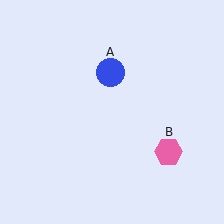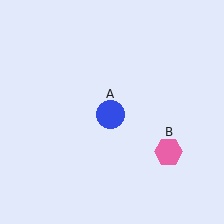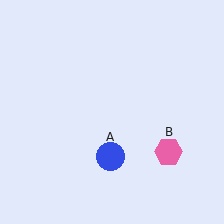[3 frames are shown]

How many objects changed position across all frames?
1 object changed position: blue circle (object A).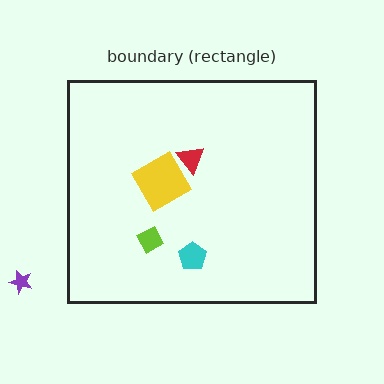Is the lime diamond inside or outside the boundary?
Inside.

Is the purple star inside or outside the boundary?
Outside.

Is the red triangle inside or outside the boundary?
Inside.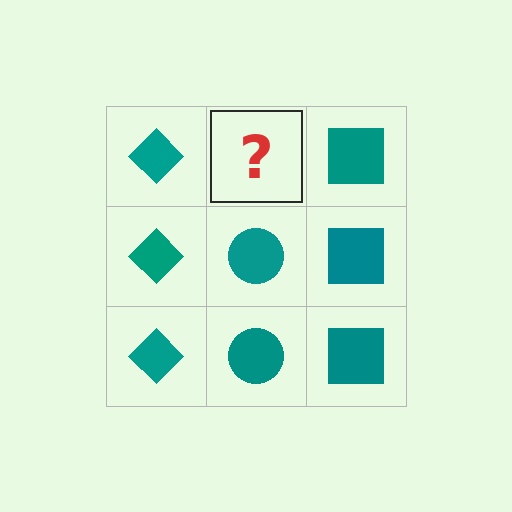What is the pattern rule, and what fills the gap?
The rule is that each column has a consistent shape. The gap should be filled with a teal circle.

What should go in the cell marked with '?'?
The missing cell should contain a teal circle.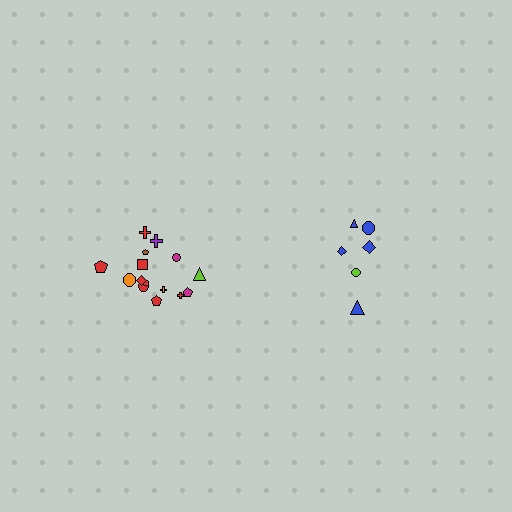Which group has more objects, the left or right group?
The left group.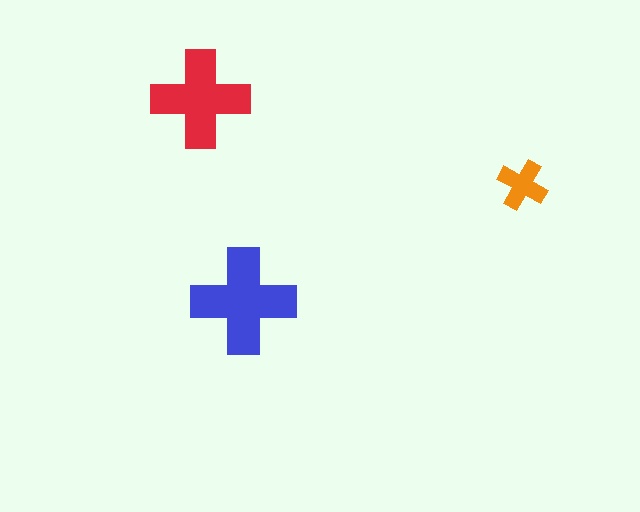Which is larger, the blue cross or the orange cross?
The blue one.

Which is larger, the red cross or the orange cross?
The red one.